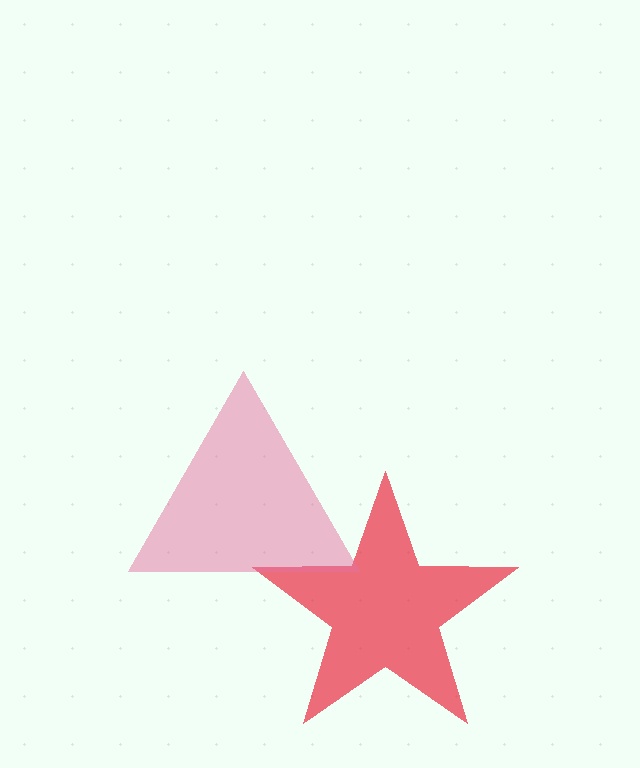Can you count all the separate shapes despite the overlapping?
Yes, there are 2 separate shapes.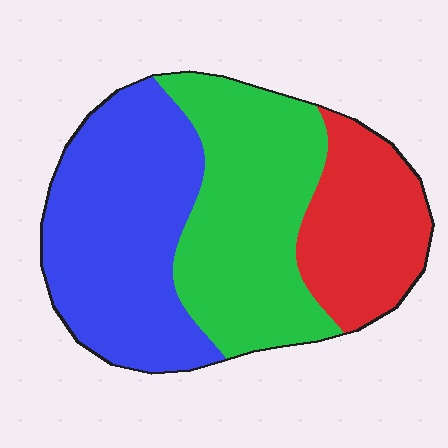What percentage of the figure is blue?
Blue covers around 40% of the figure.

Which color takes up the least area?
Red, at roughly 25%.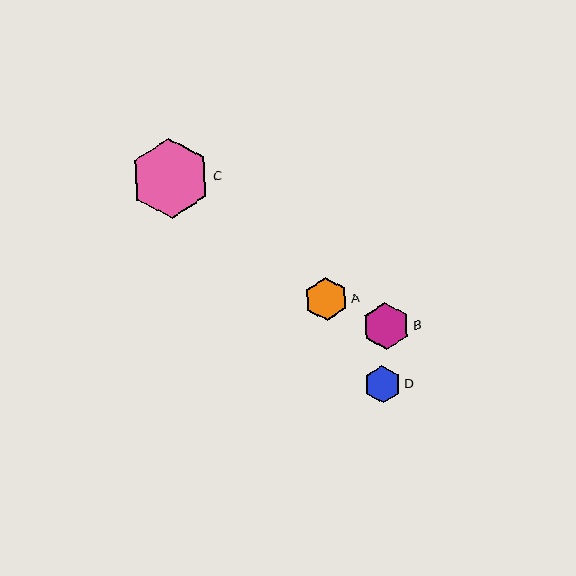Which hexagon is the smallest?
Hexagon D is the smallest with a size of approximately 37 pixels.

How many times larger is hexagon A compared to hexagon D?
Hexagon A is approximately 1.2 times the size of hexagon D.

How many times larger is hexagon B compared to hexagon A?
Hexagon B is approximately 1.1 times the size of hexagon A.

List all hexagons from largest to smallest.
From largest to smallest: C, B, A, D.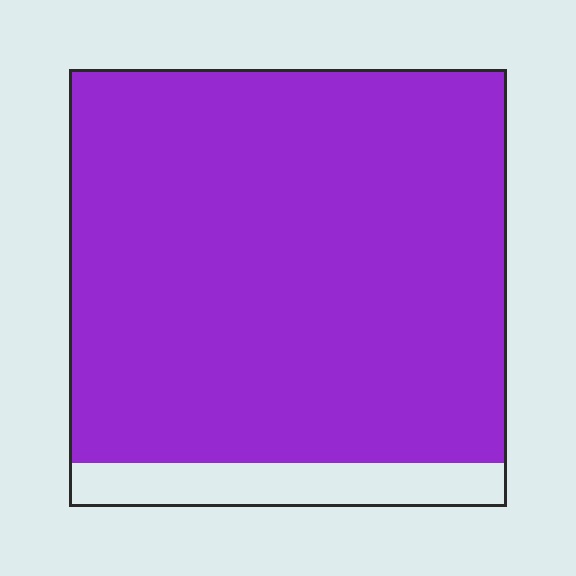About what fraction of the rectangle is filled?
About nine tenths (9/10).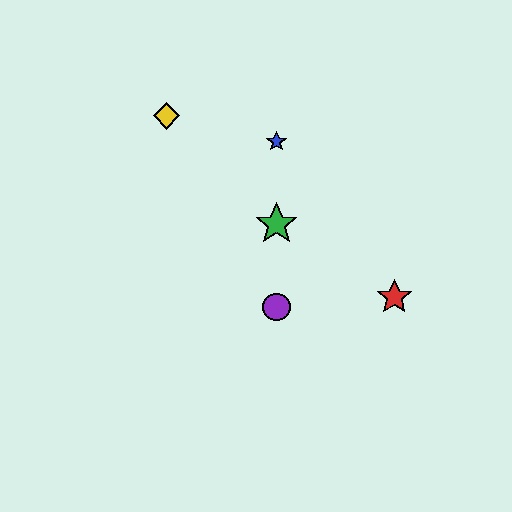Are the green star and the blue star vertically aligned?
Yes, both are at x≈277.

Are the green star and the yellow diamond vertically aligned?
No, the green star is at x≈277 and the yellow diamond is at x≈167.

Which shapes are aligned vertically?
The blue star, the green star, the purple circle are aligned vertically.